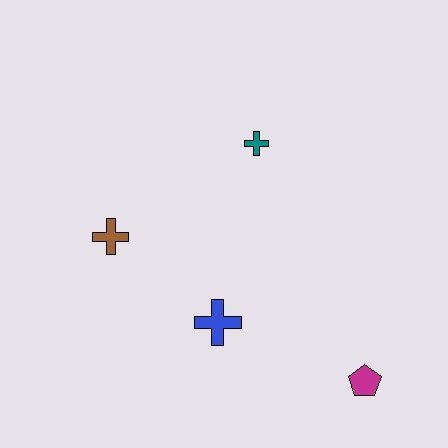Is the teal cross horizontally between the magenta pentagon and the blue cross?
Yes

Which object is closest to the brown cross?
The blue cross is closest to the brown cross.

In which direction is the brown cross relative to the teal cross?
The brown cross is to the left of the teal cross.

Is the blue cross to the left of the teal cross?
Yes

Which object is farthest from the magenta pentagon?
The brown cross is farthest from the magenta pentagon.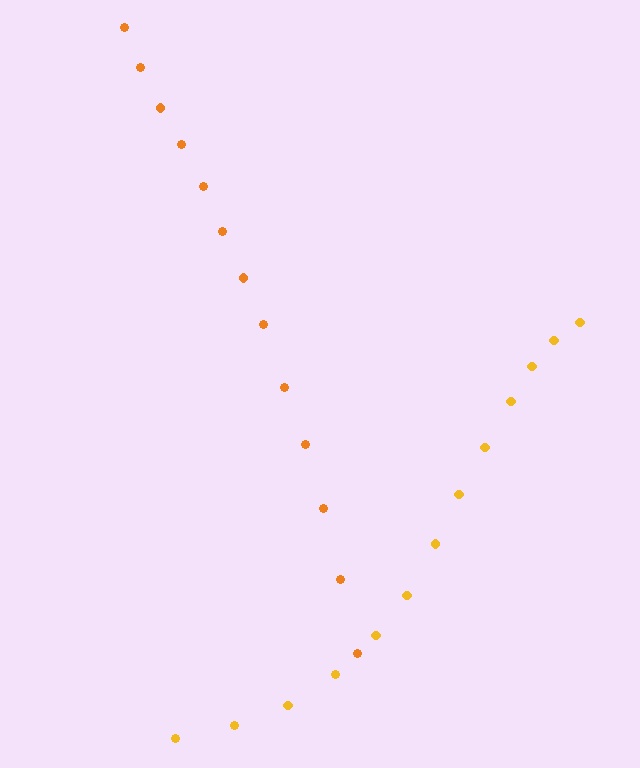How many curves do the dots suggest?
There are 2 distinct paths.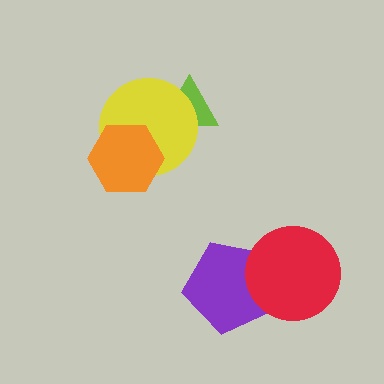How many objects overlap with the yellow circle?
2 objects overlap with the yellow circle.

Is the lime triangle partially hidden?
Yes, it is partially covered by another shape.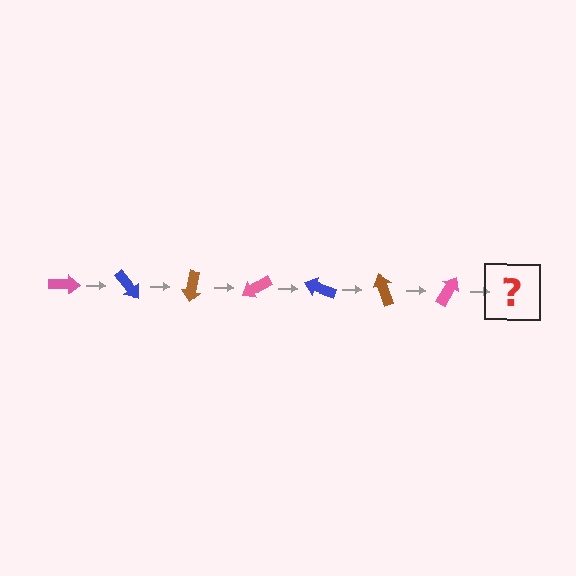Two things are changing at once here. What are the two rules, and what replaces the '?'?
The two rules are that it rotates 50 degrees each step and the color cycles through pink, blue, and brown. The '?' should be a blue arrow, rotated 350 degrees from the start.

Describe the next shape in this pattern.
It should be a blue arrow, rotated 350 degrees from the start.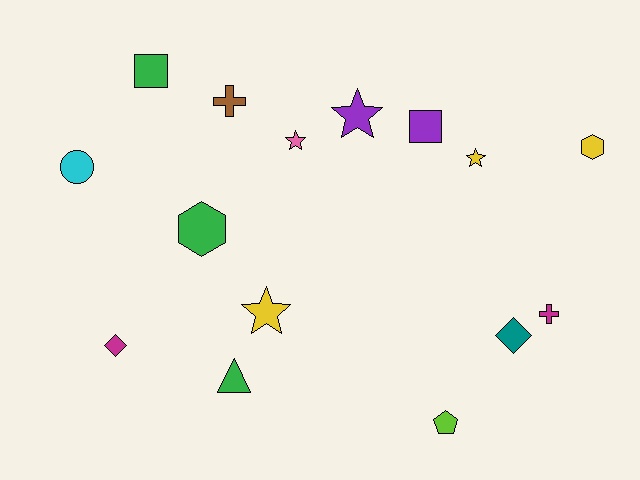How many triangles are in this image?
There is 1 triangle.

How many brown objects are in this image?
There is 1 brown object.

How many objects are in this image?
There are 15 objects.